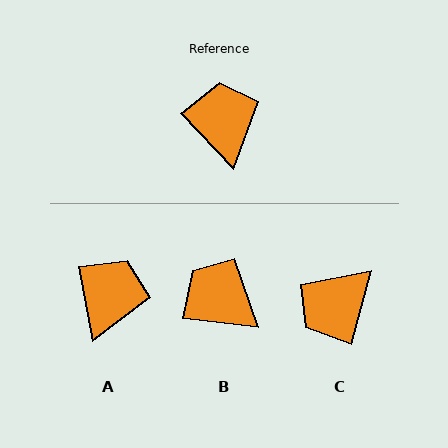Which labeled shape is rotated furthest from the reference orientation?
C, about 122 degrees away.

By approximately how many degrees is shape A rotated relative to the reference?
Approximately 32 degrees clockwise.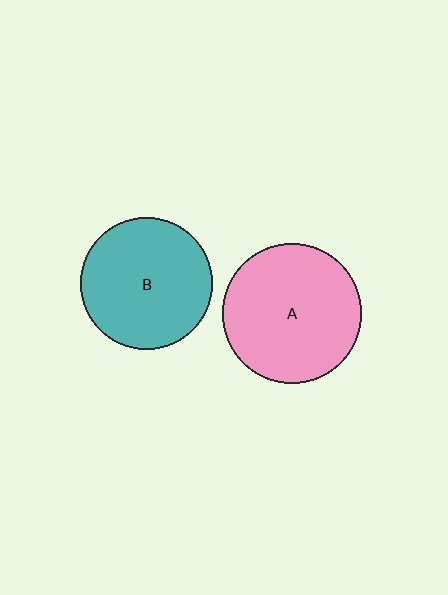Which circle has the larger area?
Circle A (pink).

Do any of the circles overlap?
No, none of the circles overlap.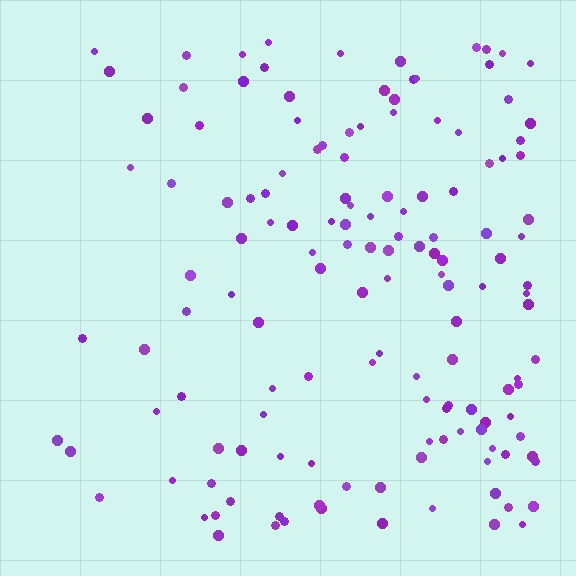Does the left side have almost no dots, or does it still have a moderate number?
Still a moderate number, just noticeably fewer than the right.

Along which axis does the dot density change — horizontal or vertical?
Horizontal.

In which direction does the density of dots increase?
From left to right, with the right side densest.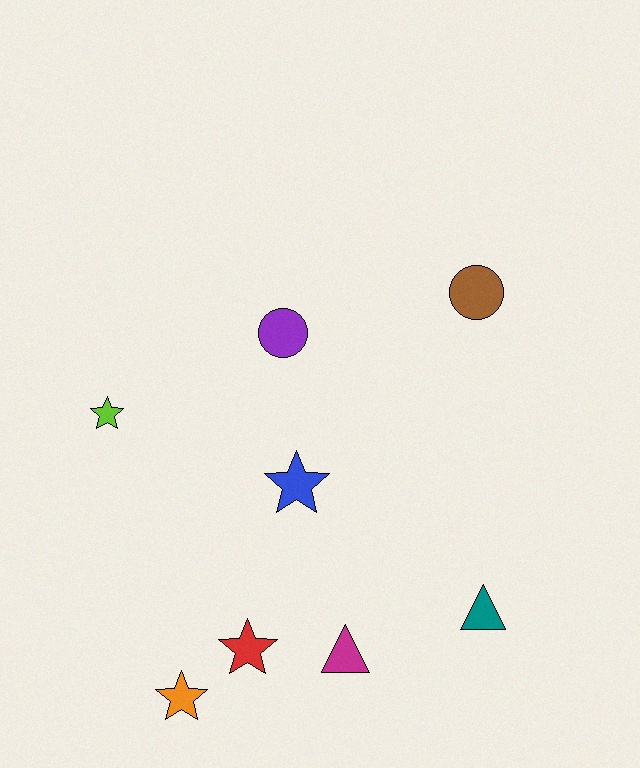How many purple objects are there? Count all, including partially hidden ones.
There is 1 purple object.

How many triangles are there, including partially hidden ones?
There are 2 triangles.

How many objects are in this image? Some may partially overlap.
There are 8 objects.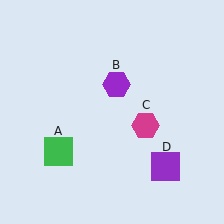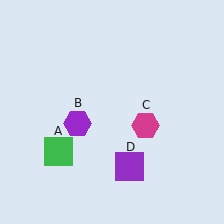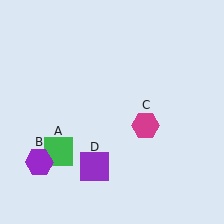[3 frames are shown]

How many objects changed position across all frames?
2 objects changed position: purple hexagon (object B), purple square (object D).